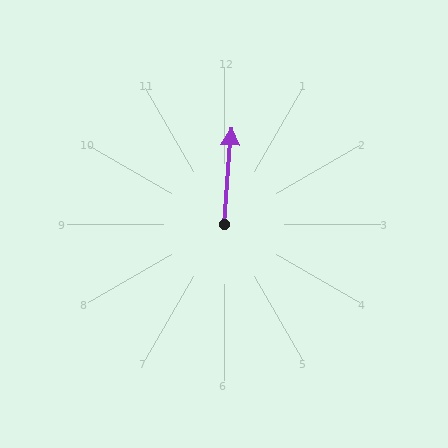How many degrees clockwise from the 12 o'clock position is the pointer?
Approximately 4 degrees.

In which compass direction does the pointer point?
North.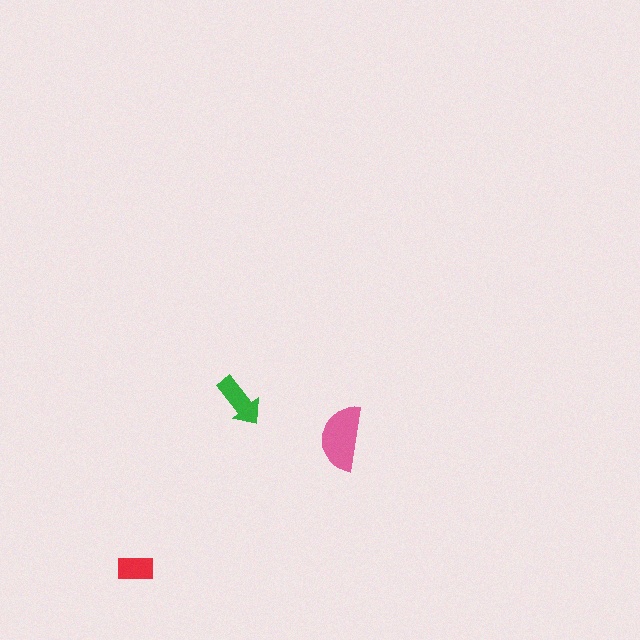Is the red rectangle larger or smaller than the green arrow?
Smaller.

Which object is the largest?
The pink semicircle.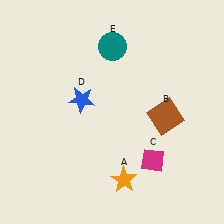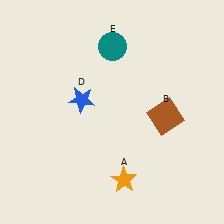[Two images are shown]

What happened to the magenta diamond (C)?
The magenta diamond (C) was removed in Image 2. It was in the bottom-right area of Image 1.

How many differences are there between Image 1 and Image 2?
There is 1 difference between the two images.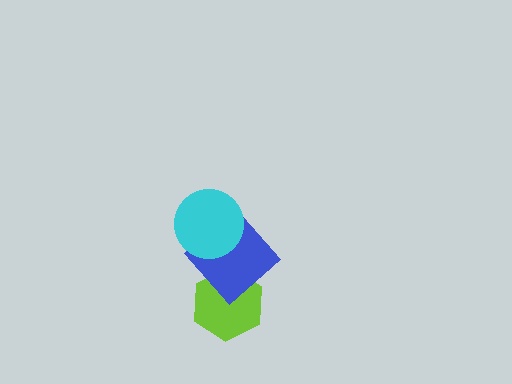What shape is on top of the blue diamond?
The cyan circle is on top of the blue diamond.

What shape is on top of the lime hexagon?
The blue diamond is on top of the lime hexagon.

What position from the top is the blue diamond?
The blue diamond is 2nd from the top.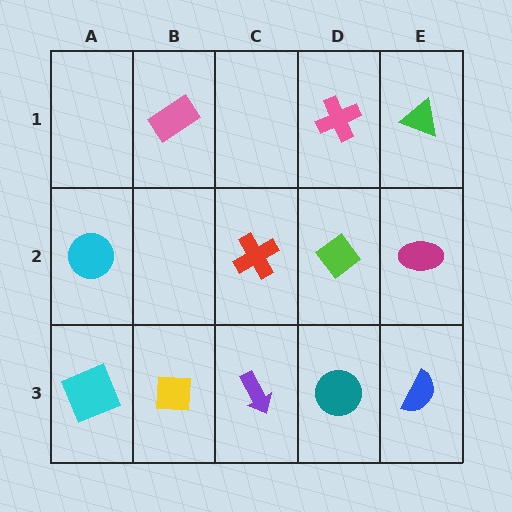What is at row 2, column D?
A lime diamond.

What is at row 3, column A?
A cyan square.